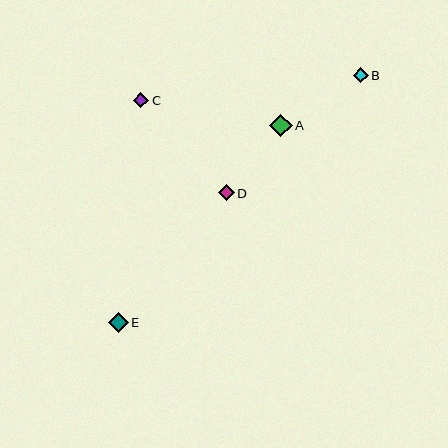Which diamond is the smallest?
Diamond C is the smallest with a size of approximately 15 pixels.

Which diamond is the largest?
Diamond A is the largest with a size of approximately 22 pixels.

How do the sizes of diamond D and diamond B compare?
Diamond D and diamond B are approximately the same size.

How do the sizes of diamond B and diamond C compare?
Diamond B and diamond C are approximately the same size.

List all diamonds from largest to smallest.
From largest to smallest: A, E, D, B, C.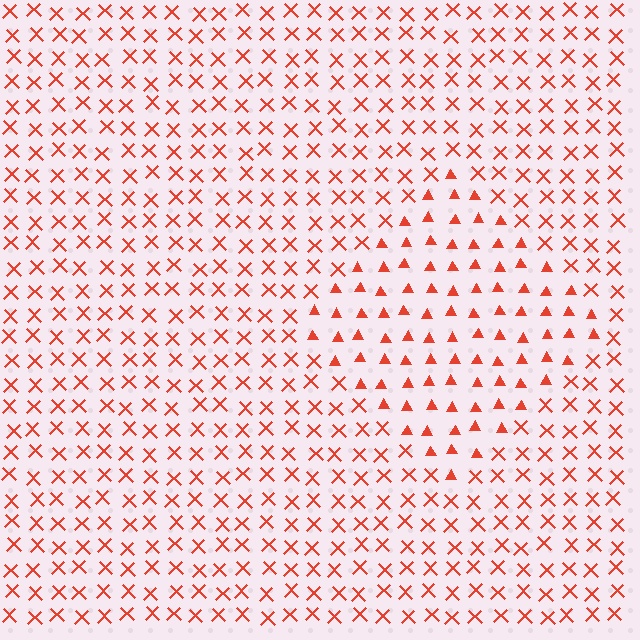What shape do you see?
I see a diamond.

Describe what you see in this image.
The image is filled with small red elements arranged in a uniform grid. A diamond-shaped region contains triangles, while the surrounding area contains X marks. The boundary is defined purely by the change in element shape.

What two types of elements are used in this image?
The image uses triangles inside the diamond region and X marks outside it.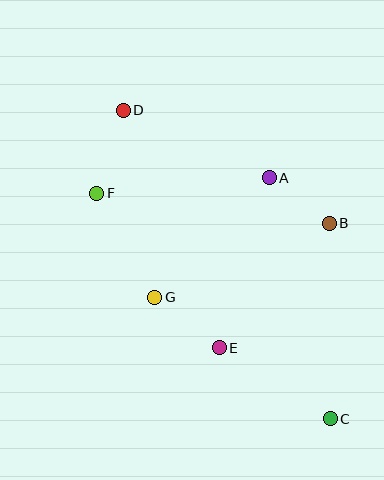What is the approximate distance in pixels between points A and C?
The distance between A and C is approximately 249 pixels.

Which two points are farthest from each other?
Points C and D are farthest from each other.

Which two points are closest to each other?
Points A and B are closest to each other.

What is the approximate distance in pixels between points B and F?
The distance between B and F is approximately 235 pixels.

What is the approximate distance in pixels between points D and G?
The distance between D and G is approximately 189 pixels.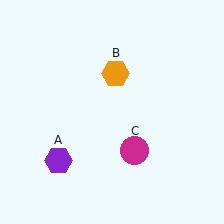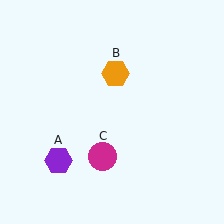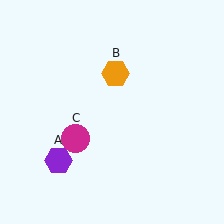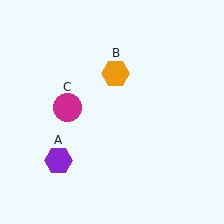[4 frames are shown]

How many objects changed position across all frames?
1 object changed position: magenta circle (object C).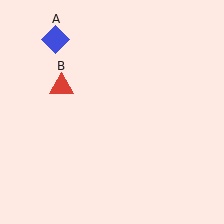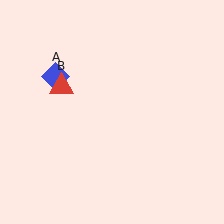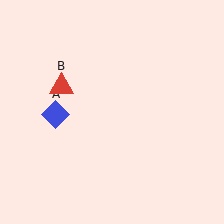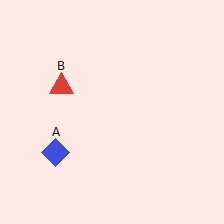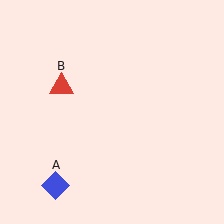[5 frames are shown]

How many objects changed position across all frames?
1 object changed position: blue diamond (object A).